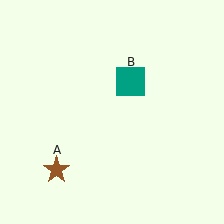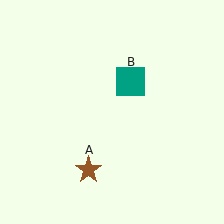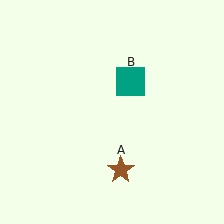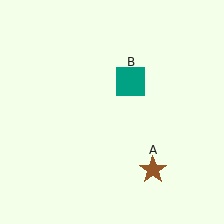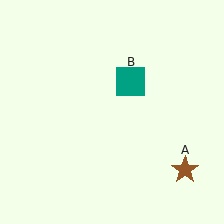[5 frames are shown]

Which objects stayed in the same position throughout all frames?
Teal square (object B) remained stationary.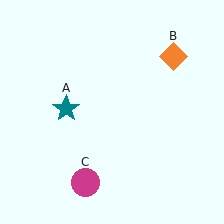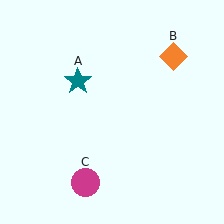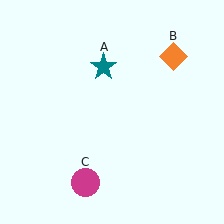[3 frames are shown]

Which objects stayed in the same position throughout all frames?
Orange diamond (object B) and magenta circle (object C) remained stationary.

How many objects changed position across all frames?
1 object changed position: teal star (object A).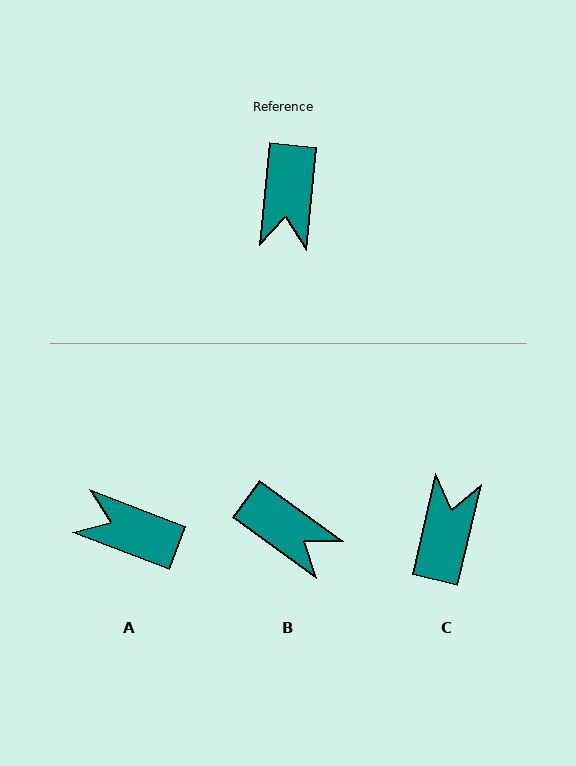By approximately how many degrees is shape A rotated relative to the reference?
Approximately 105 degrees clockwise.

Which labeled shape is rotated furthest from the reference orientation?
C, about 173 degrees away.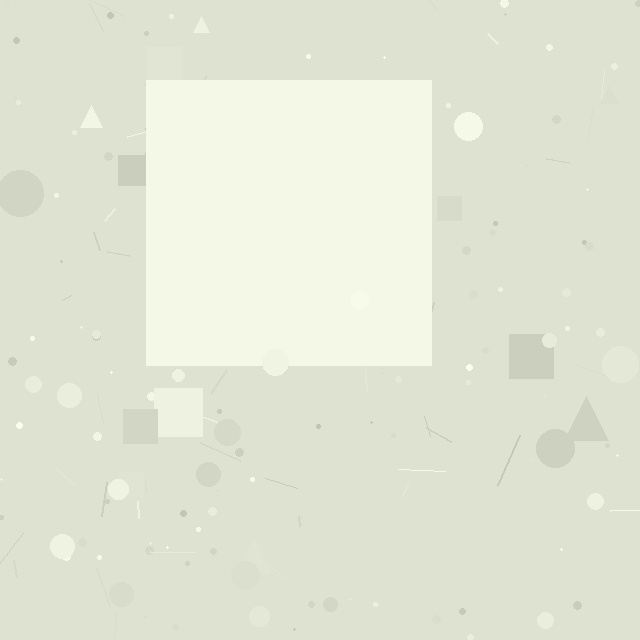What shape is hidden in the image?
A square is hidden in the image.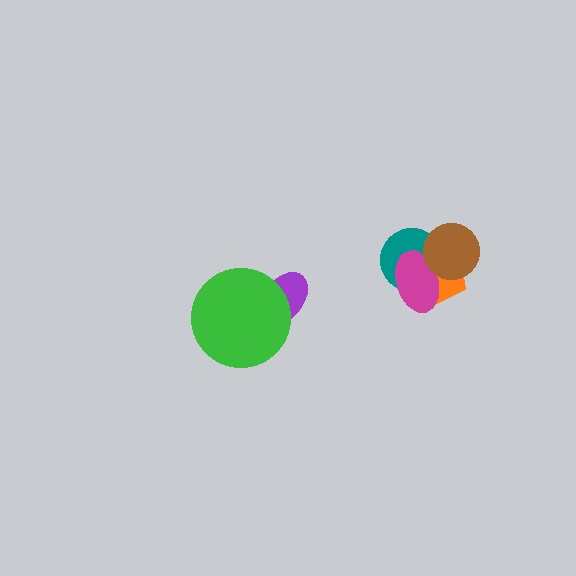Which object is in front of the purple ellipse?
The green circle is in front of the purple ellipse.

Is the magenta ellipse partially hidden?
Yes, it is partially covered by another shape.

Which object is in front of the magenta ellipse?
The brown circle is in front of the magenta ellipse.